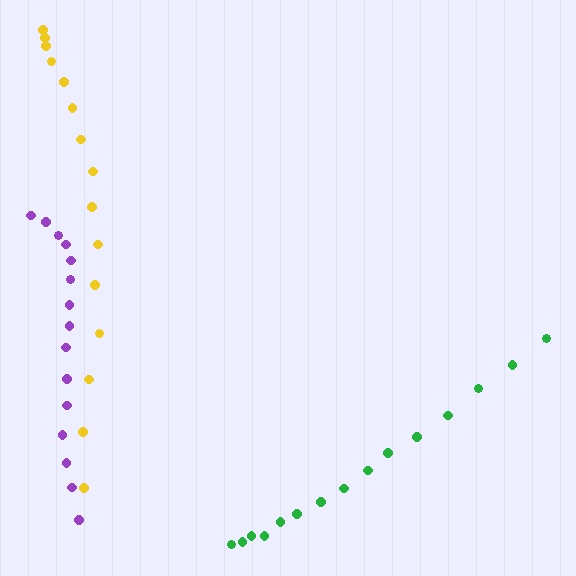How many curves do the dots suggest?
There are 3 distinct paths.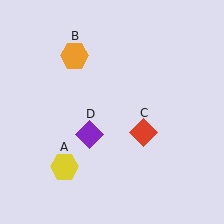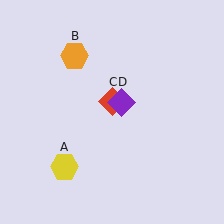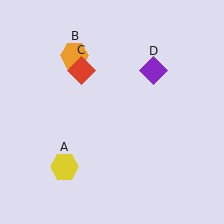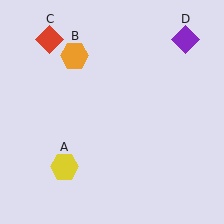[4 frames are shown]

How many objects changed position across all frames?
2 objects changed position: red diamond (object C), purple diamond (object D).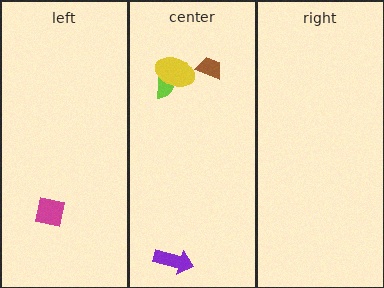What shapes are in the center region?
The purple arrow, the lime semicircle, the yellow ellipse, the brown trapezoid.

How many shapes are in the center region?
4.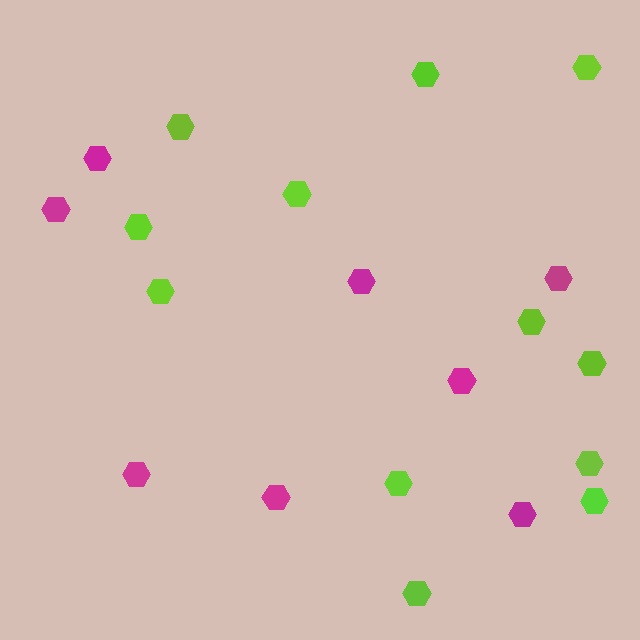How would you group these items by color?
There are 2 groups: one group of lime hexagons (12) and one group of magenta hexagons (8).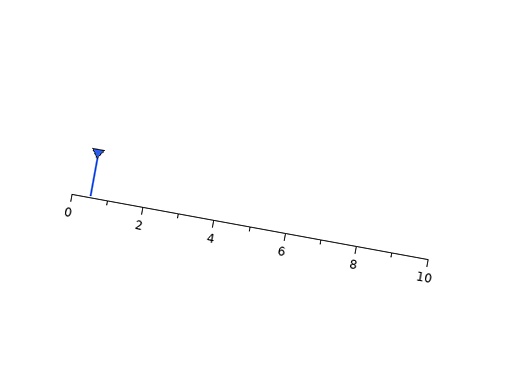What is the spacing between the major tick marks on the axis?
The major ticks are spaced 2 apart.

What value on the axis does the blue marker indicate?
The marker indicates approximately 0.5.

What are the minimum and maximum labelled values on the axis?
The axis runs from 0 to 10.